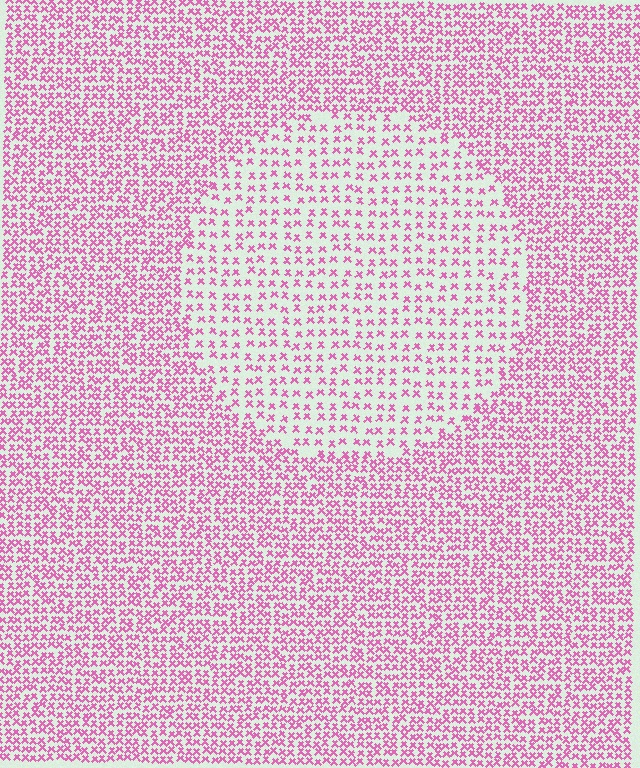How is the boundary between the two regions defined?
The boundary is defined by a change in element density (approximately 2.0x ratio). All elements are the same color, size, and shape.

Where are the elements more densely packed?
The elements are more densely packed outside the circle boundary.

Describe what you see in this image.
The image contains small pink elements arranged at two different densities. A circle-shaped region is visible where the elements are less densely packed than the surrounding area.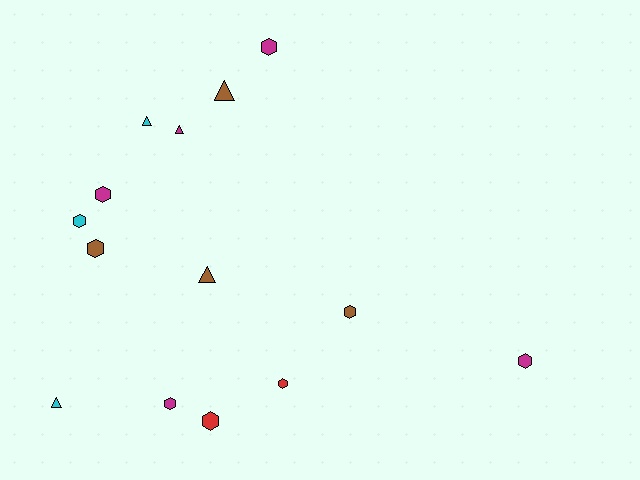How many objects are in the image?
There are 14 objects.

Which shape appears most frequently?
Hexagon, with 9 objects.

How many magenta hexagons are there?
There are 4 magenta hexagons.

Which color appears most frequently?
Magenta, with 5 objects.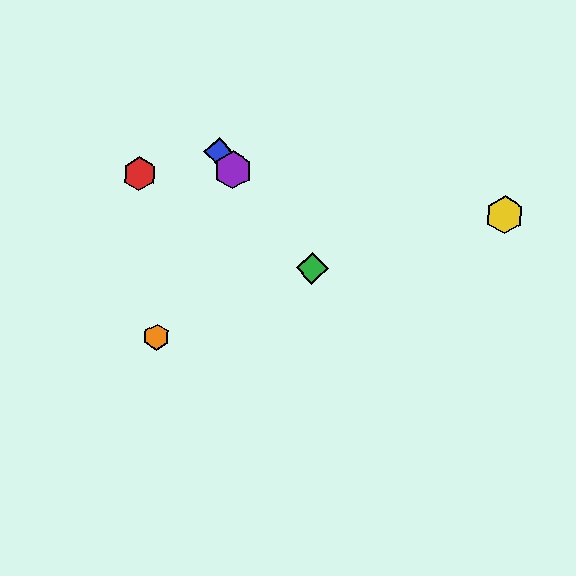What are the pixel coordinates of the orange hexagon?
The orange hexagon is at (156, 337).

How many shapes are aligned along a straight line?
3 shapes (the blue diamond, the green diamond, the purple hexagon) are aligned along a straight line.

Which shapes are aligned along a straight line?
The blue diamond, the green diamond, the purple hexagon are aligned along a straight line.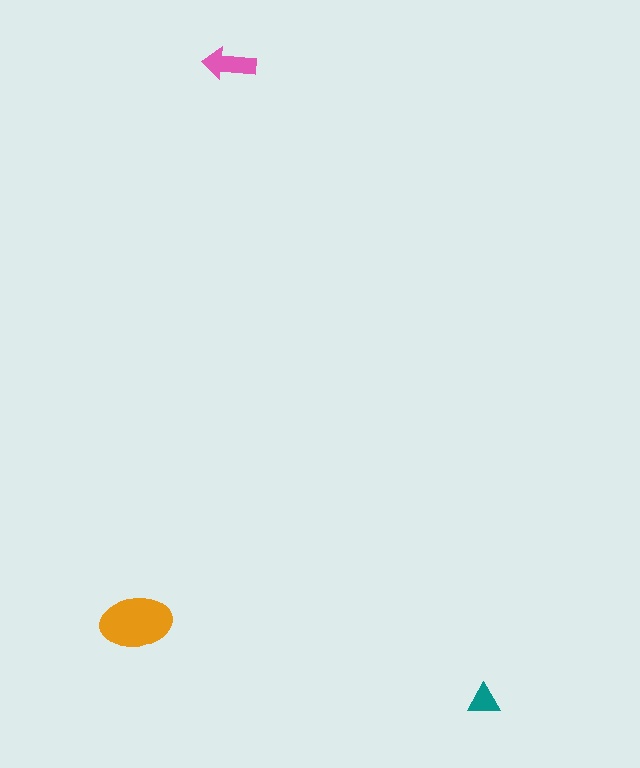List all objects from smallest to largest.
The teal triangle, the pink arrow, the orange ellipse.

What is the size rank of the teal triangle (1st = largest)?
3rd.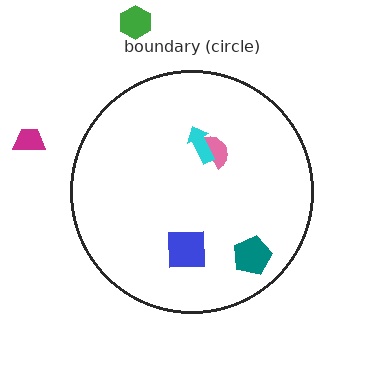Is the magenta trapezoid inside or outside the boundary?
Outside.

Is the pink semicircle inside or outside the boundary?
Inside.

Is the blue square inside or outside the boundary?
Inside.